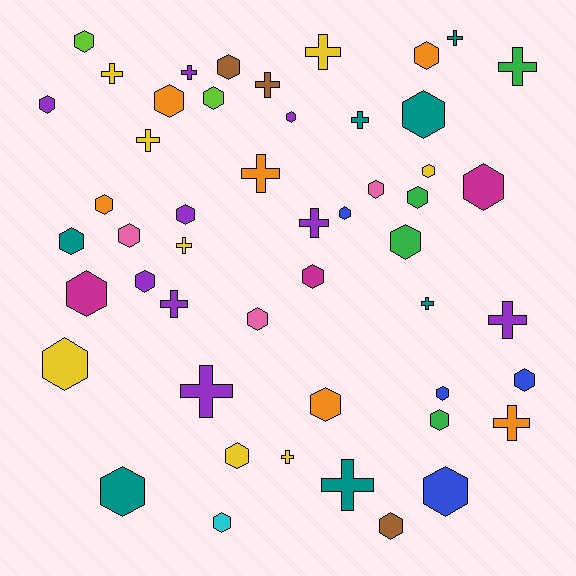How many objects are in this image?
There are 50 objects.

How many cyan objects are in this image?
There is 1 cyan object.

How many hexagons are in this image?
There are 32 hexagons.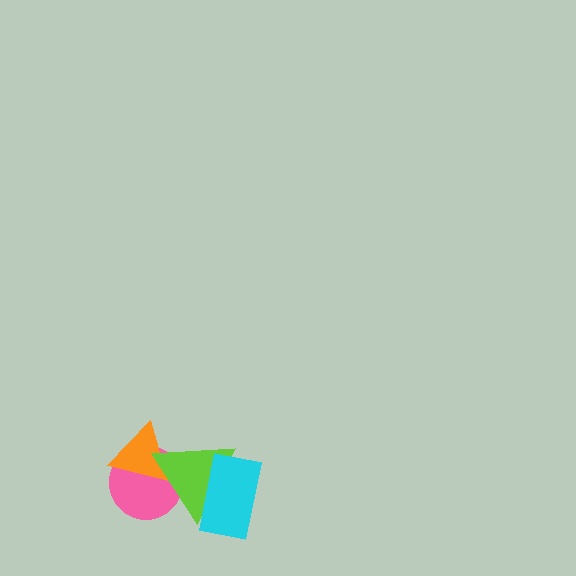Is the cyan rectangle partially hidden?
No, no other shape covers it.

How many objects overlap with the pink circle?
2 objects overlap with the pink circle.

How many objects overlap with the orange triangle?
2 objects overlap with the orange triangle.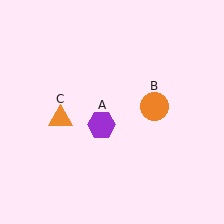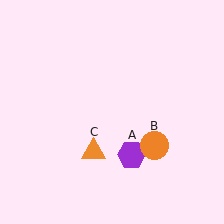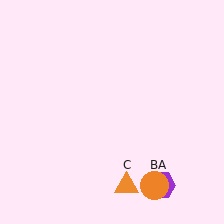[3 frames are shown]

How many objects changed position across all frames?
3 objects changed position: purple hexagon (object A), orange circle (object B), orange triangle (object C).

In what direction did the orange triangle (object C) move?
The orange triangle (object C) moved down and to the right.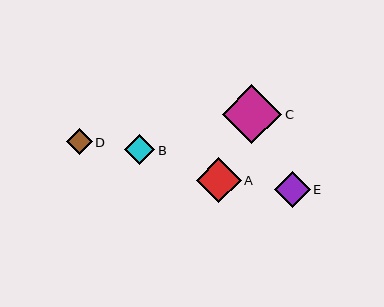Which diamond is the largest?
Diamond C is the largest with a size of approximately 59 pixels.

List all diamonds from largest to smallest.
From largest to smallest: C, A, E, B, D.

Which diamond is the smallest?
Diamond D is the smallest with a size of approximately 25 pixels.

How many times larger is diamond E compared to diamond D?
Diamond E is approximately 1.4 times the size of diamond D.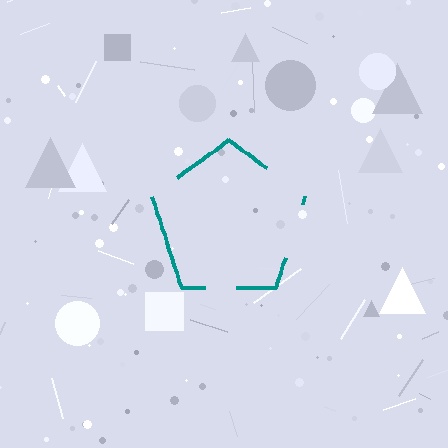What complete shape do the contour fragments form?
The contour fragments form a pentagon.